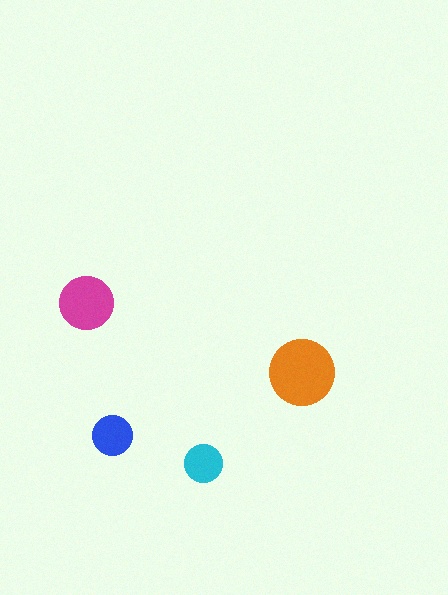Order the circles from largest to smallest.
the orange one, the magenta one, the blue one, the cyan one.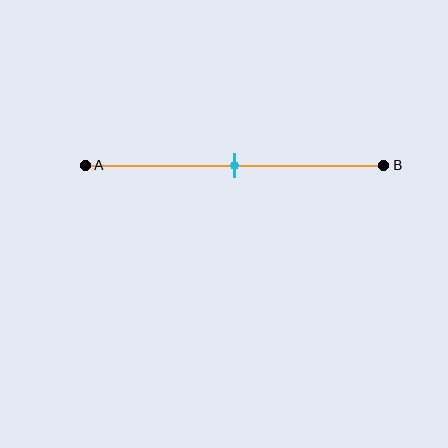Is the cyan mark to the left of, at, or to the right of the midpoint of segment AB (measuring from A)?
The cyan mark is approximately at the midpoint of segment AB.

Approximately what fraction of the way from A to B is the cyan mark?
The cyan mark is approximately 50% of the way from A to B.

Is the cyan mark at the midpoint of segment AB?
Yes, the mark is approximately at the midpoint.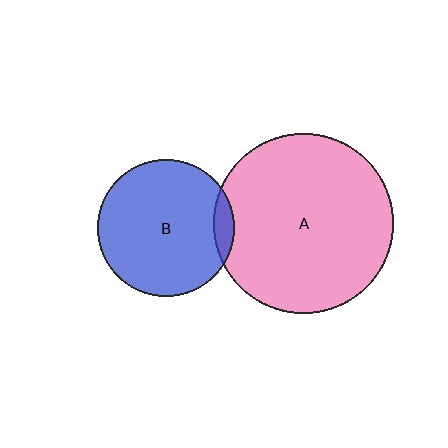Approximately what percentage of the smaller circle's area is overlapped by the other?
Approximately 5%.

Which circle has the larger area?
Circle A (pink).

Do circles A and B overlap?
Yes.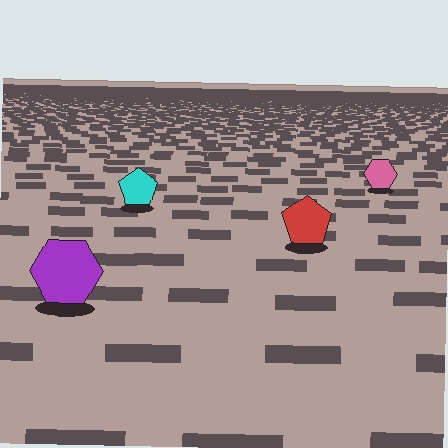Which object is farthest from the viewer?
The pink hexagon is farthest from the viewer. It appears smaller and the ground texture around it is denser.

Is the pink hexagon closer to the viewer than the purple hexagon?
No. The purple hexagon is closer — you can tell from the texture gradient: the ground texture is coarser near it.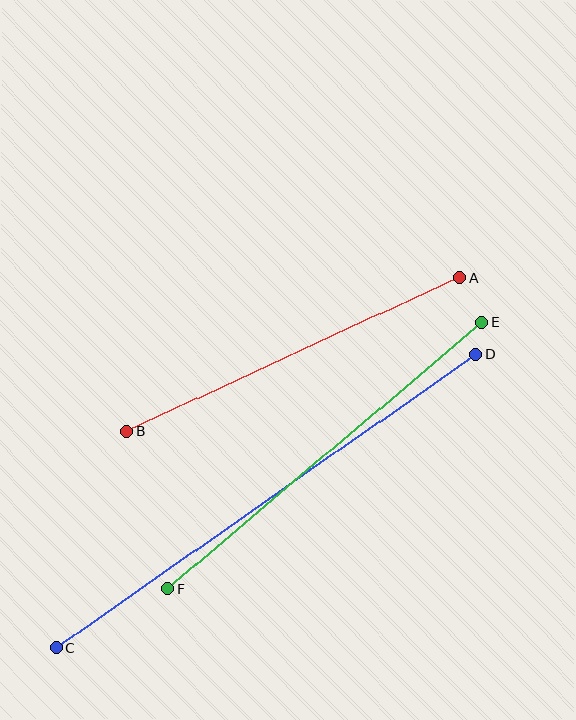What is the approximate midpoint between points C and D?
The midpoint is at approximately (266, 501) pixels.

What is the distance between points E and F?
The distance is approximately 413 pixels.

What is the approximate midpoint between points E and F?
The midpoint is at approximately (325, 456) pixels.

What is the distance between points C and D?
The distance is approximately 512 pixels.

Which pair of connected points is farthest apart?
Points C and D are farthest apart.